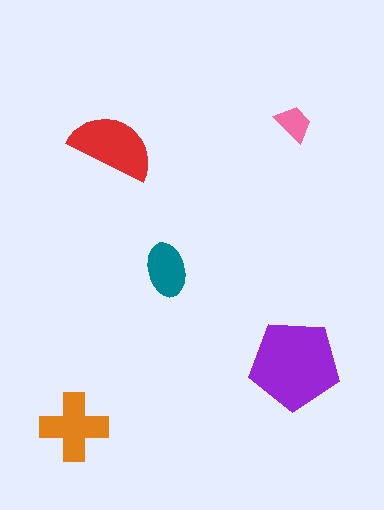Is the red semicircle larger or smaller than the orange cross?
Larger.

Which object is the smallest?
The pink trapezoid.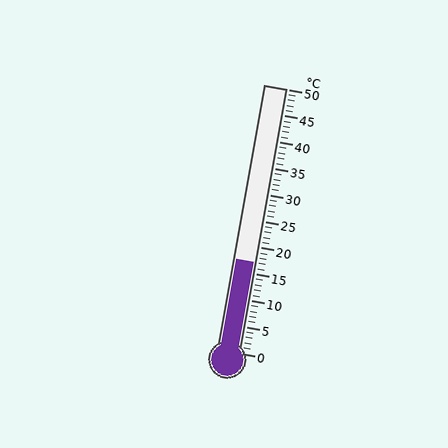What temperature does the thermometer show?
The thermometer shows approximately 17°C.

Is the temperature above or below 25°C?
The temperature is below 25°C.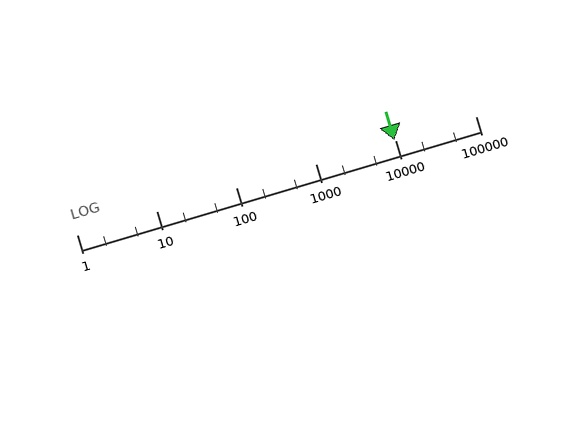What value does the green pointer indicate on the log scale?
The pointer indicates approximately 9600.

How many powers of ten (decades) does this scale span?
The scale spans 5 decades, from 1 to 100000.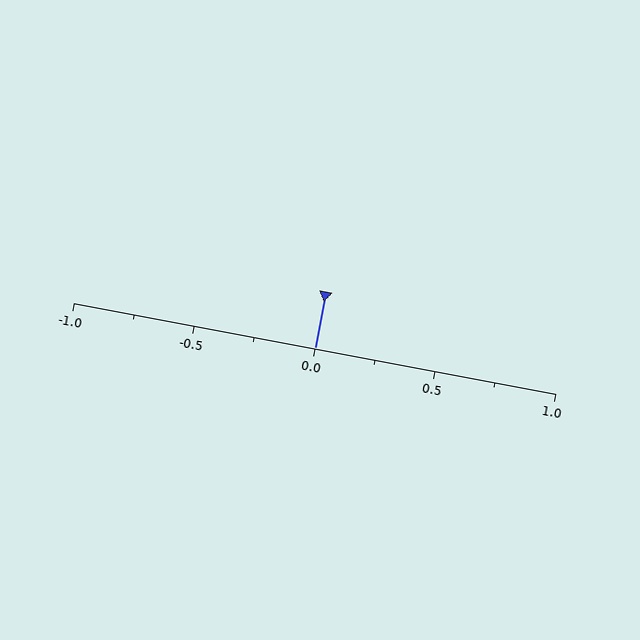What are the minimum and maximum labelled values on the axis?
The axis runs from -1.0 to 1.0.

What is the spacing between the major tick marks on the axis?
The major ticks are spaced 0.5 apart.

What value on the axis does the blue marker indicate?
The marker indicates approximately 0.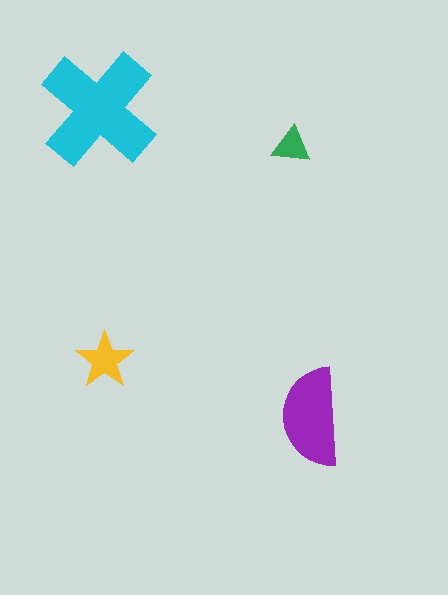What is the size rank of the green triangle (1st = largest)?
4th.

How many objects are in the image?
There are 4 objects in the image.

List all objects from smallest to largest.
The green triangle, the yellow star, the purple semicircle, the cyan cross.